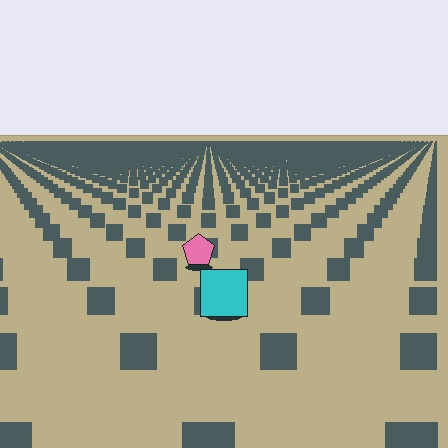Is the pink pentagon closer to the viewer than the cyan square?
No. The cyan square is closer — you can tell from the texture gradient: the ground texture is coarser near it.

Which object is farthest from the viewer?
The pink pentagon is farthest from the viewer. It appears smaller and the ground texture around it is denser.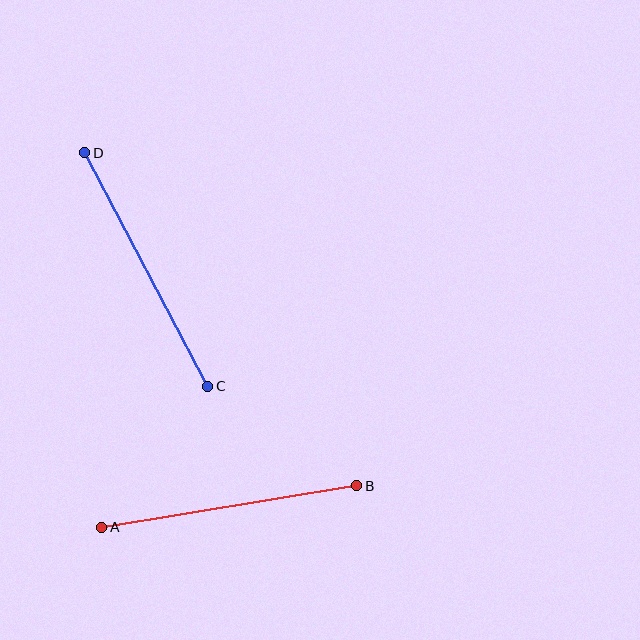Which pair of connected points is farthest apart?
Points C and D are farthest apart.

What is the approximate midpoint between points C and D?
The midpoint is at approximately (146, 270) pixels.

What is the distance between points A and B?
The distance is approximately 258 pixels.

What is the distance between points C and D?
The distance is approximately 264 pixels.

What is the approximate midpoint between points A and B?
The midpoint is at approximately (229, 506) pixels.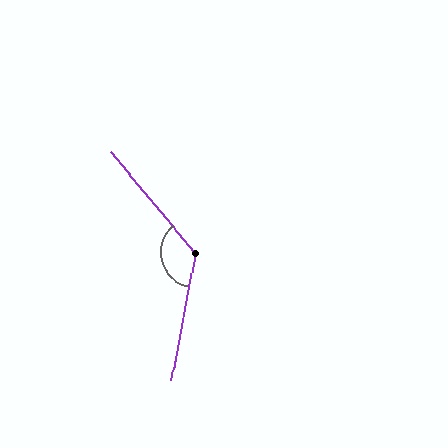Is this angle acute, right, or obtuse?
It is obtuse.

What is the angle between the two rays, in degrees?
Approximately 130 degrees.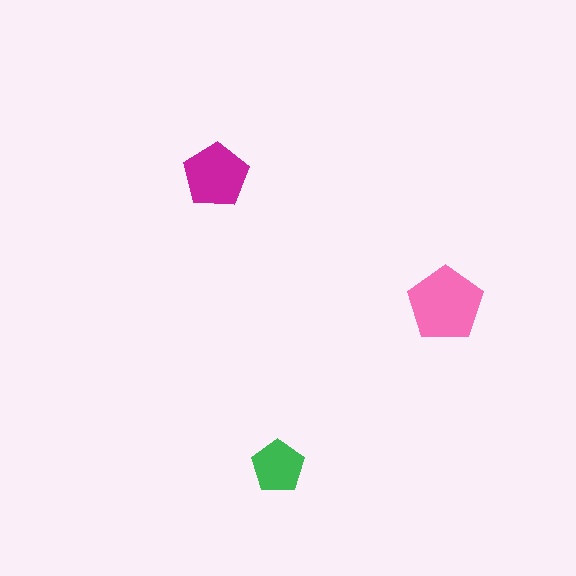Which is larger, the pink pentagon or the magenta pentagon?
The pink one.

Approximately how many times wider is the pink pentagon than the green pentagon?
About 1.5 times wider.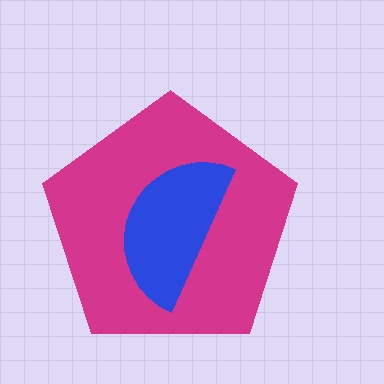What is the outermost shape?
The magenta pentagon.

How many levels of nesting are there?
2.